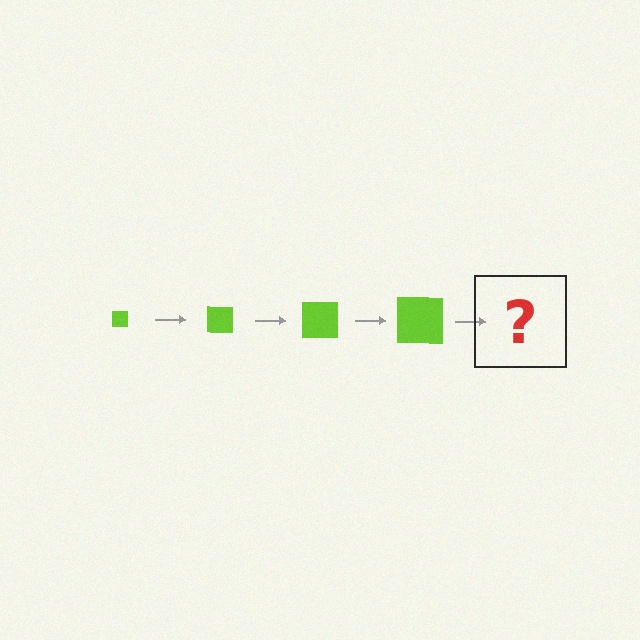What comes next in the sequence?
The next element should be a lime square, larger than the previous one.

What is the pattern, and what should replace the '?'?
The pattern is that the square gets progressively larger each step. The '?' should be a lime square, larger than the previous one.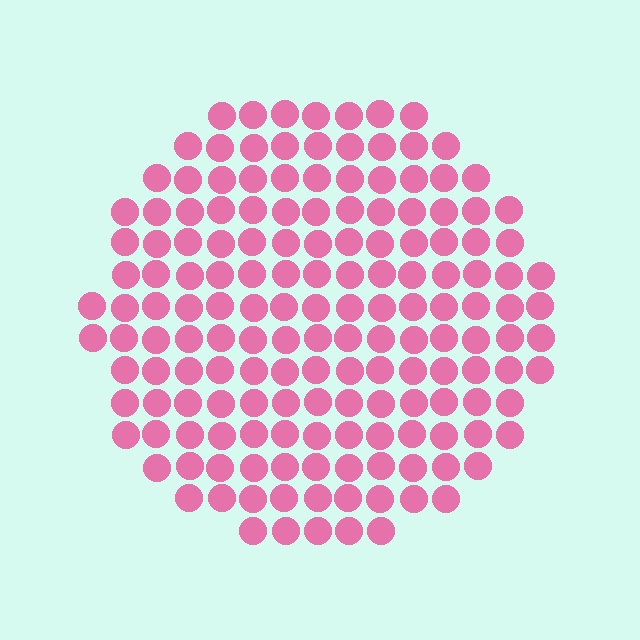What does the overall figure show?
The overall figure shows a circle.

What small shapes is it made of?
It is made of small circles.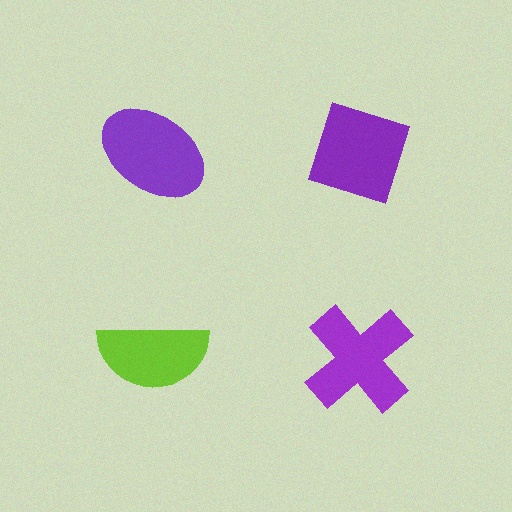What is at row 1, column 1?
A purple ellipse.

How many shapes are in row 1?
2 shapes.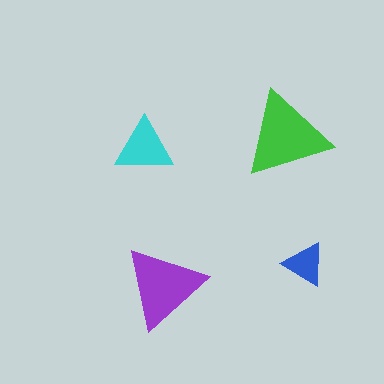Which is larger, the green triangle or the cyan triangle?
The green one.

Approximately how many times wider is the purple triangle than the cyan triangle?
About 1.5 times wider.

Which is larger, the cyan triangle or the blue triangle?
The cyan one.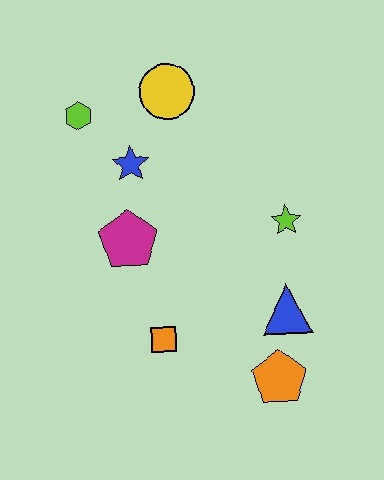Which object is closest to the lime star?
The blue triangle is closest to the lime star.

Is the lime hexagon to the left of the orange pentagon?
Yes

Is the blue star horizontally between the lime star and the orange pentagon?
No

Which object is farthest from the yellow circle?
The orange pentagon is farthest from the yellow circle.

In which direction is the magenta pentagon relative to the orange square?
The magenta pentagon is above the orange square.